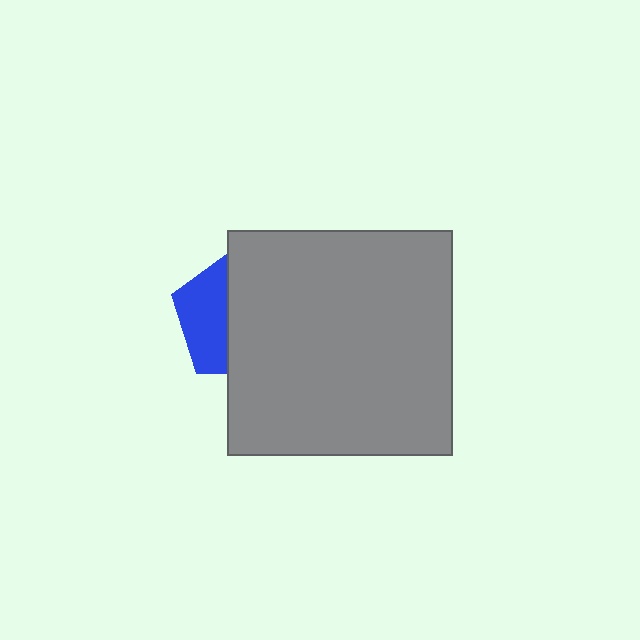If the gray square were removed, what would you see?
You would see the complete blue pentagon.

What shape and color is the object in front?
The object in front is a gray square.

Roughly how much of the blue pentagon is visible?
A small part of it is visible (roughly 38%).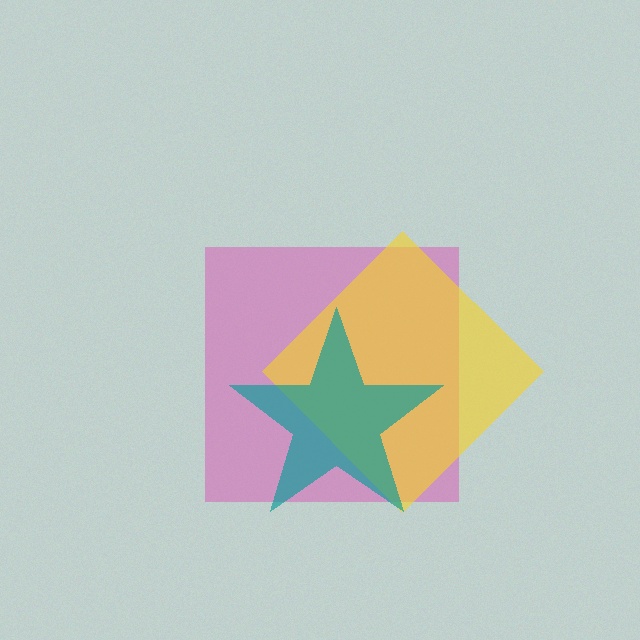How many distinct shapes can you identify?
There are 3 distinct shapes: a pink square, a yellow diamond, a teal star.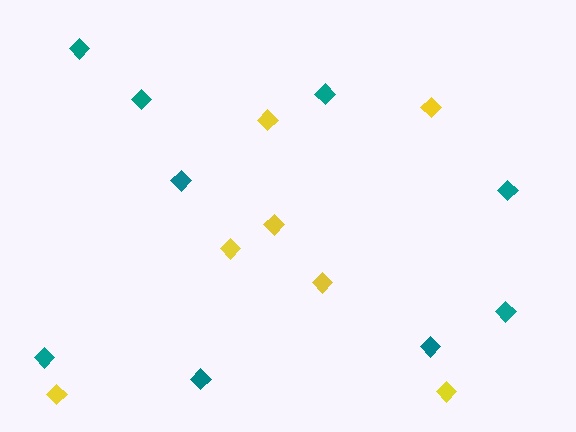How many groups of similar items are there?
There are 2 groups: one group of teal diamonds (9) and one group of yellow diamonds (7).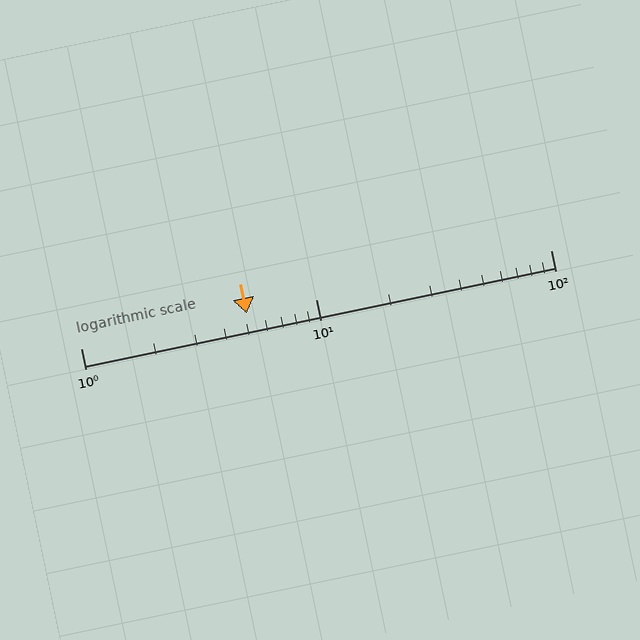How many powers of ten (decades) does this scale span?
The scale spans 2 decades, from 1 to 100.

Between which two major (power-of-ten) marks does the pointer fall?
The pointer is between 1 and 10.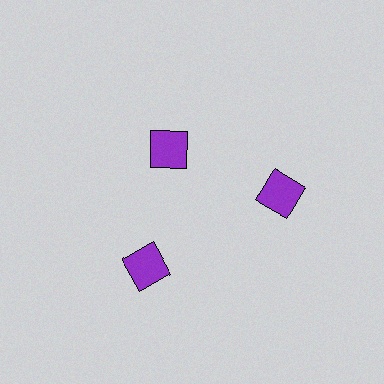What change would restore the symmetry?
The symmetry would be restored by moving it outward, back onto the ring so that all 3 squares sit at equal angles and equal distance from the center.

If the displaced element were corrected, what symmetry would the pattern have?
It would have 3-fold rotational symmetry — the pattern would map onto itself every 120 degrees.